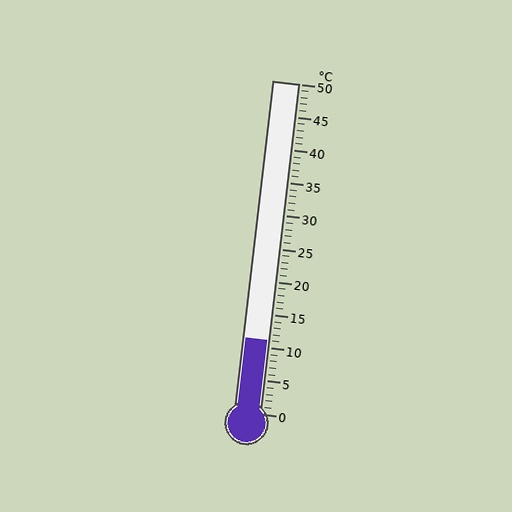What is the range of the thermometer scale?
The thermometer scale ranges from 0°C to 50°C.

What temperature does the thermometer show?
The thermometer shows approximately 11°C.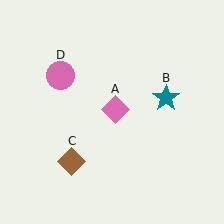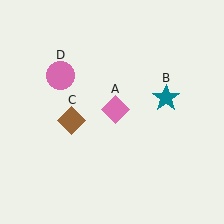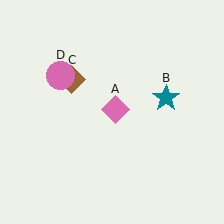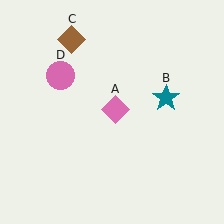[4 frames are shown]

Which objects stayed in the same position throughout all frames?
Pink diamond (object A) and teal star (object B) and pink circle (object D) remained stationary.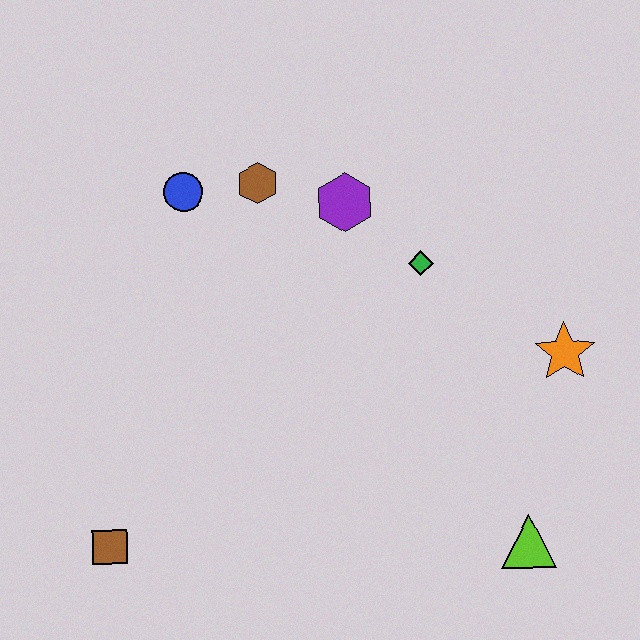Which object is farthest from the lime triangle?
The blue circle is farthest from the lime triangle.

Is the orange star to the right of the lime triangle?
Yes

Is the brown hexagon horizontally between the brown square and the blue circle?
No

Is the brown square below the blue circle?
Yes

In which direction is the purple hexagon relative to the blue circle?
The purple hexagon is to the right of the blue circle.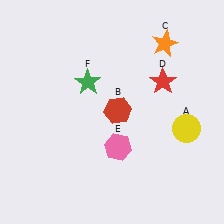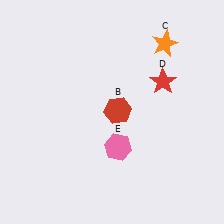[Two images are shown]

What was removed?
The yellow circle (A), the green star (F) were removed in Image 2.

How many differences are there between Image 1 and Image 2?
There are 2 differences between the two images.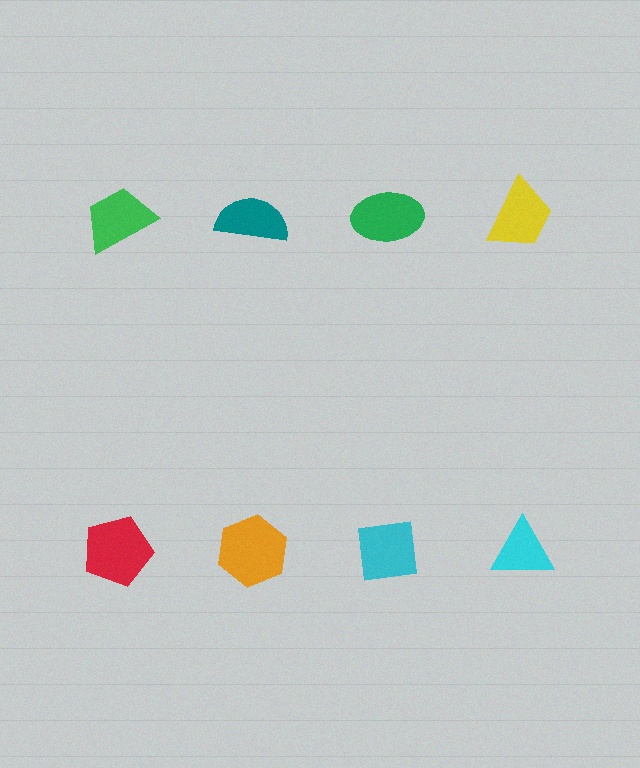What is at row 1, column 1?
A green trapezoid.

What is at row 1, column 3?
A green ellipse.